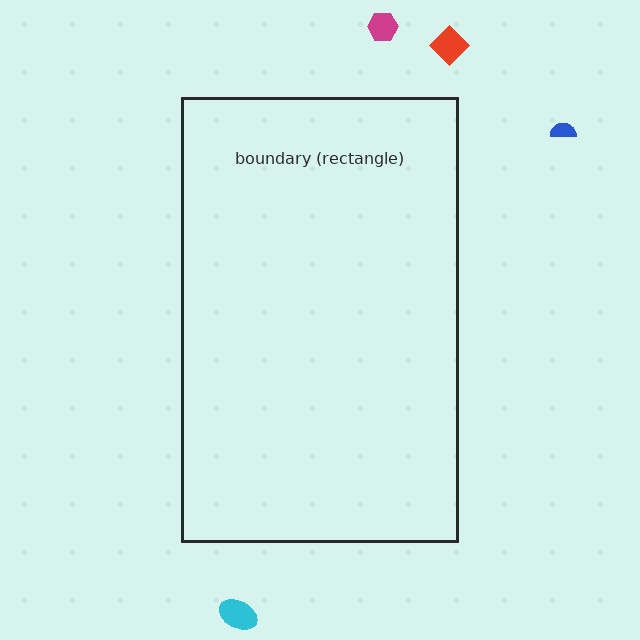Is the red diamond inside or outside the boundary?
Outside.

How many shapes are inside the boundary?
0 inside, 4 outside.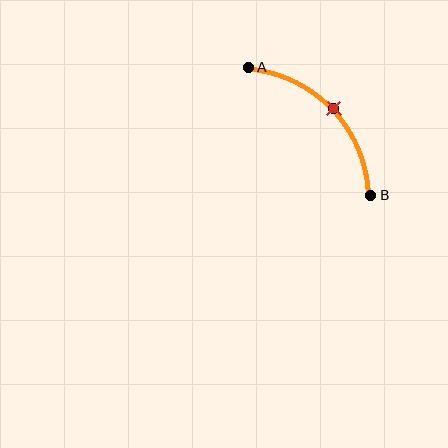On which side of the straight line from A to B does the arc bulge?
The arc bulges above and to the right of the straight line connecting A and B.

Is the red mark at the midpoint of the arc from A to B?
Yes. The red mark lies on the arc at equal arc-length from both A and B — it is the arc midpoint.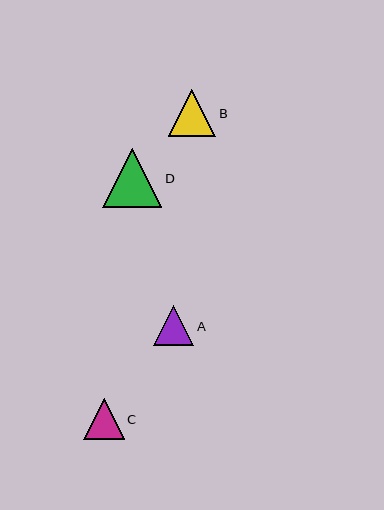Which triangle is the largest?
Triangle D is the largest with a size of approximately 59 pixels.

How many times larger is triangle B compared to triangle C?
Triangle B is approximately 1.2 times the size of triangle C.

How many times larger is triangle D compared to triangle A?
Triangle D is approximately 1.5 times the size of triangle A.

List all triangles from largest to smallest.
From largest to smallest: D, B, C, A.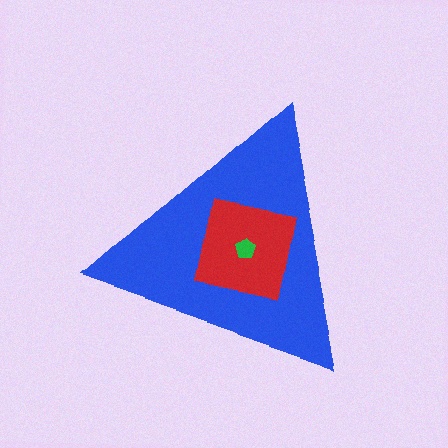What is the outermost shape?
The blue triangle.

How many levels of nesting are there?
3.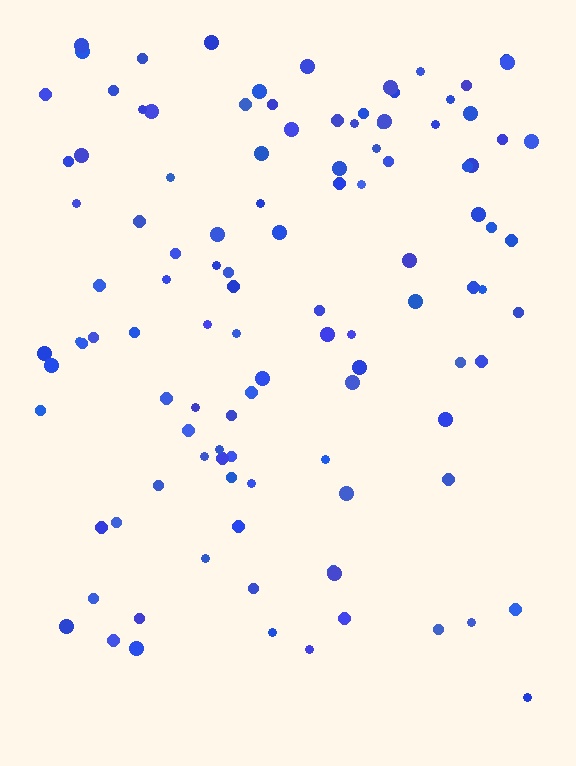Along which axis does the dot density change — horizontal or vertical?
Vertical.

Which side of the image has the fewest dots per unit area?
The bottom.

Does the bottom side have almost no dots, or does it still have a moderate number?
Still a moderate number, just noticeably fewer than the top.